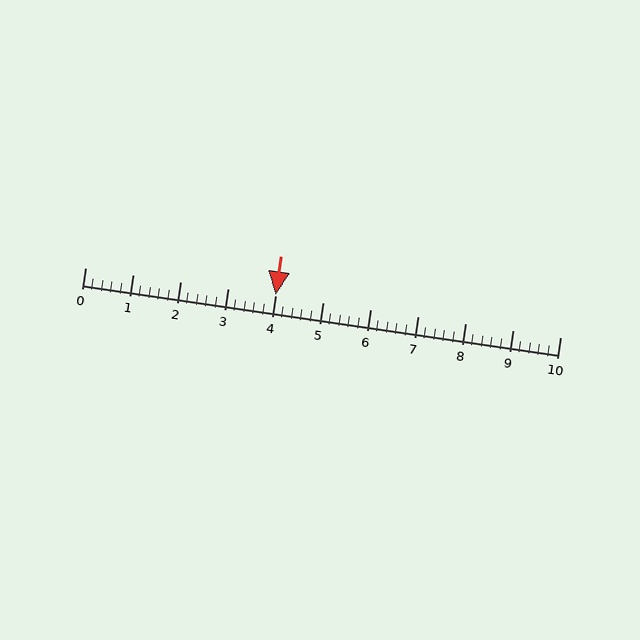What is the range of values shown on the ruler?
The ruler shows values from 0 to 10.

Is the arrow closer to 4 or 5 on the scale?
The arrow is closer to 4.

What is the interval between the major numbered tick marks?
The major tick marks are spaced 1 units apart.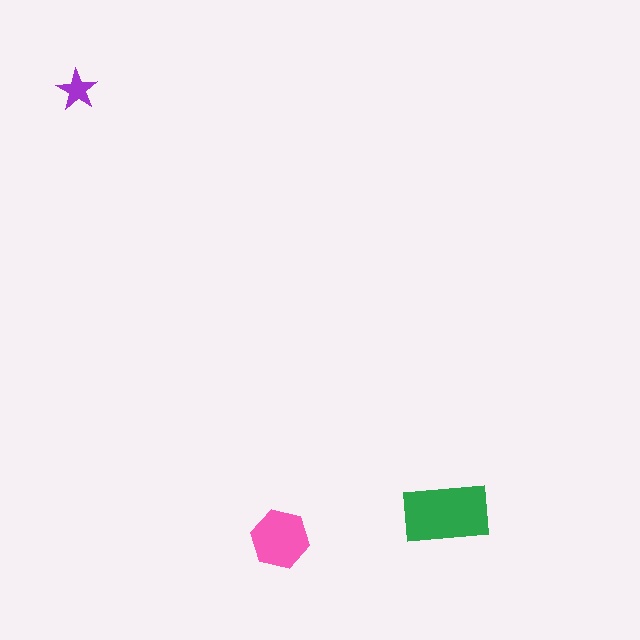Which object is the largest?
The green rectangle.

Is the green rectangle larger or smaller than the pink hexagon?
Larger.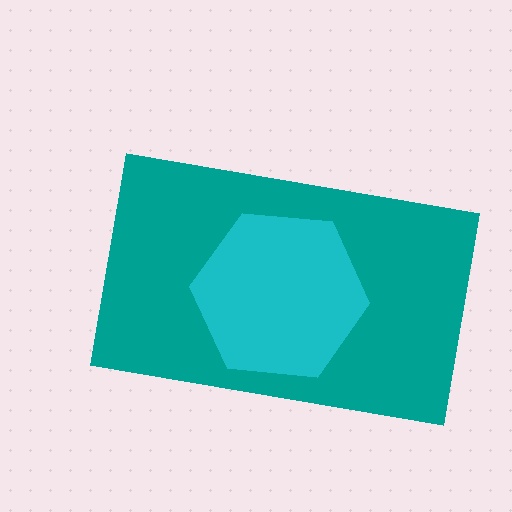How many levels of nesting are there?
2.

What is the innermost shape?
The cyan hexagon.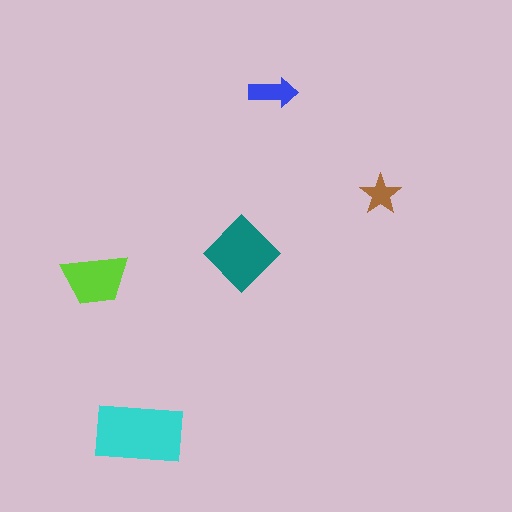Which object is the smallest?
The brown star.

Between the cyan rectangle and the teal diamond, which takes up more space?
The cyan rectangle.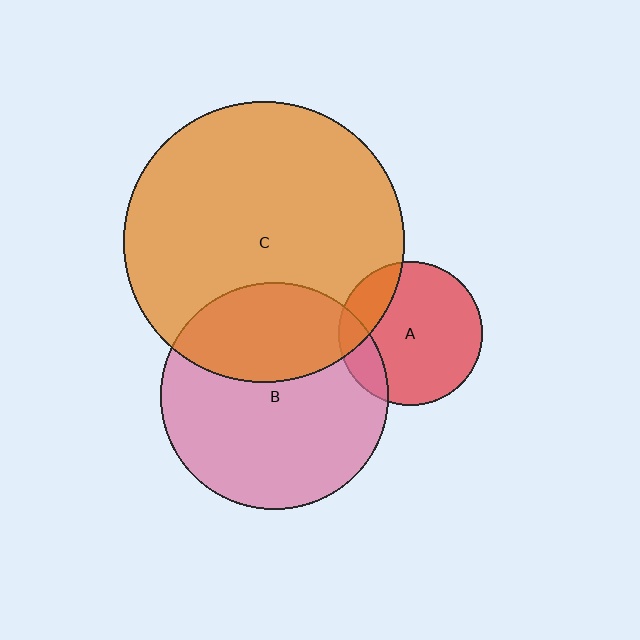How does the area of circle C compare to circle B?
Approximately 1.5 times.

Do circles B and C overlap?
Yes.